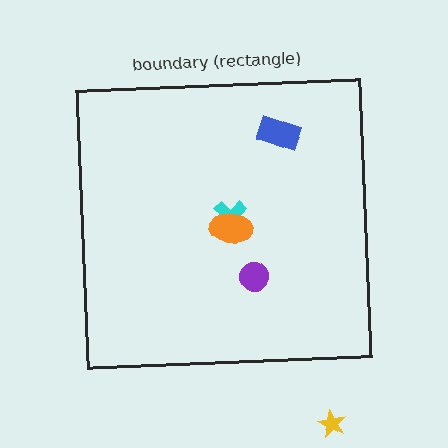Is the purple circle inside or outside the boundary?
Inside.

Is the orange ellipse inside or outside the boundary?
Inside.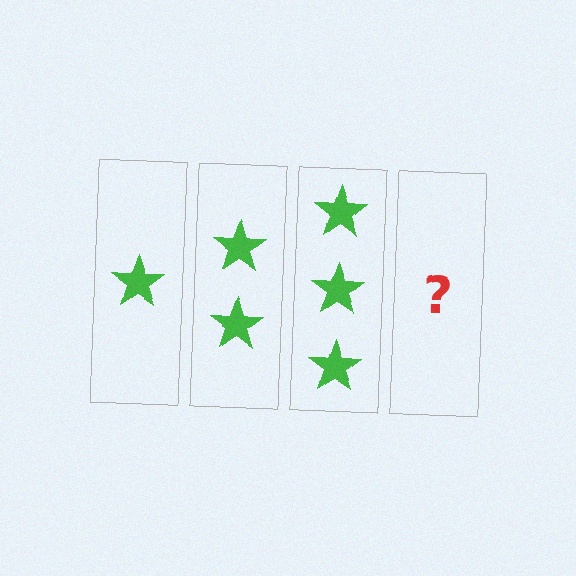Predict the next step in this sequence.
The next step is 4 stars.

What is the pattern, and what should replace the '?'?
The pattern is that each step adds one more star. The '?' should be 4 stars.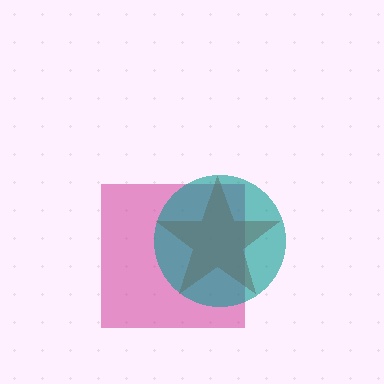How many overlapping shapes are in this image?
There are 3 overlapping shapes in the image.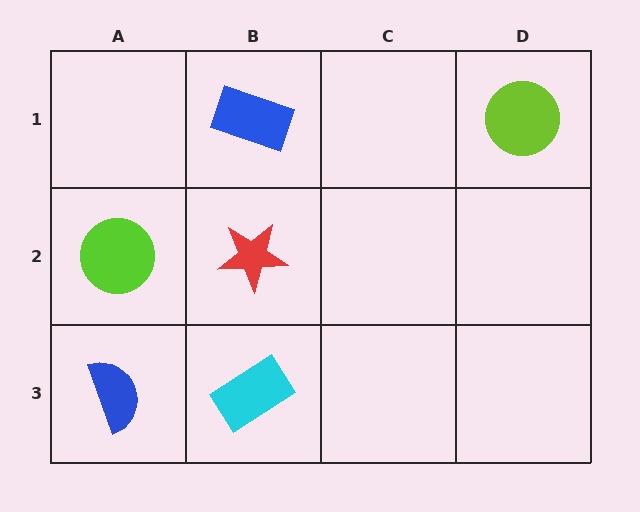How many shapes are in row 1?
2 shapes.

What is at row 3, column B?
A cyan rectangle.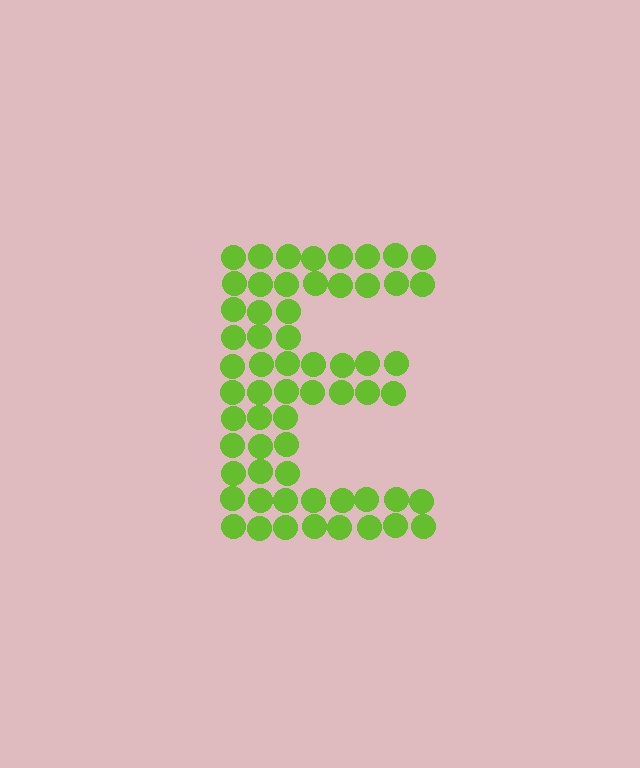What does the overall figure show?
The overall figure shows the letter E.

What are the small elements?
The small elements are circles.